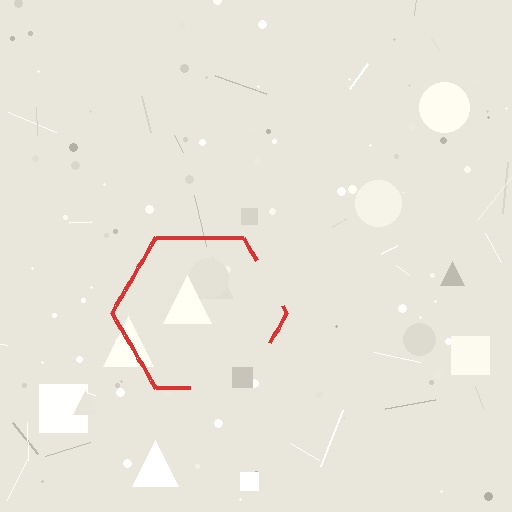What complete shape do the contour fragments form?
The contour fragments form a hexagon.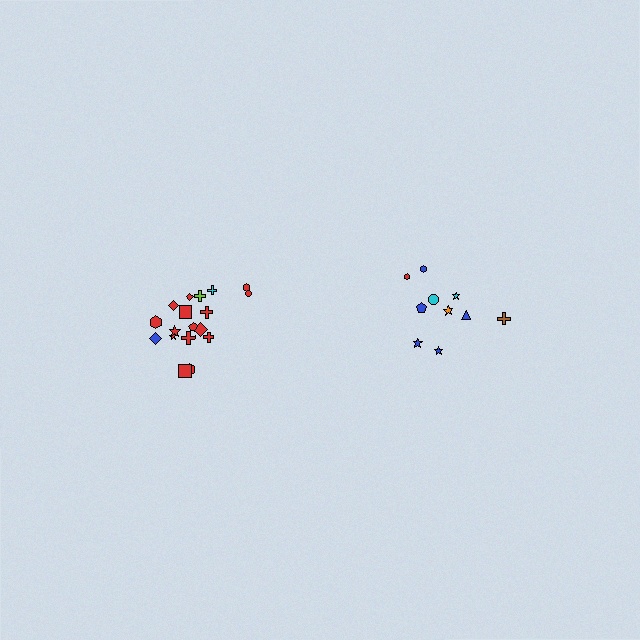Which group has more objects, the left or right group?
The left group.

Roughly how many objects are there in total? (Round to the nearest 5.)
Roughly 30 objects in total.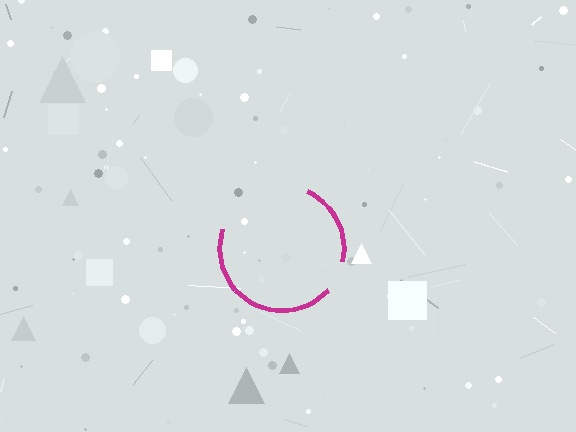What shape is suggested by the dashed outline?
The dashed outline suggests a circle.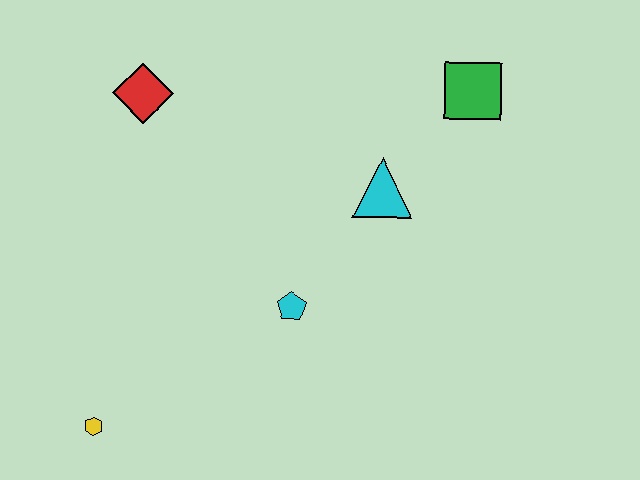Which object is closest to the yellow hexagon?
The cyan pentagon is closest to the yellow hexagon.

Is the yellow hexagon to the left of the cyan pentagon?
Yes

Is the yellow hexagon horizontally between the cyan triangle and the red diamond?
No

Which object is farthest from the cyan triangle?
The yellow hexagon is farthest from the cyan triangle.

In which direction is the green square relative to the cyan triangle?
The green square is above the cyan triangle.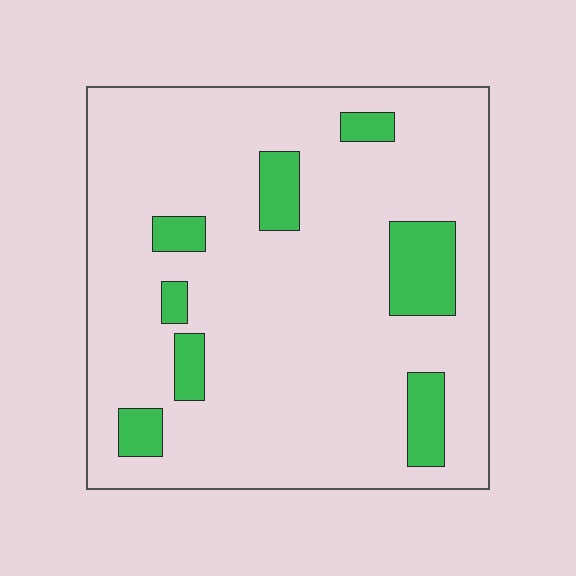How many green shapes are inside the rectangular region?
8.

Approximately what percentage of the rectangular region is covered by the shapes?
Approximately 15%.